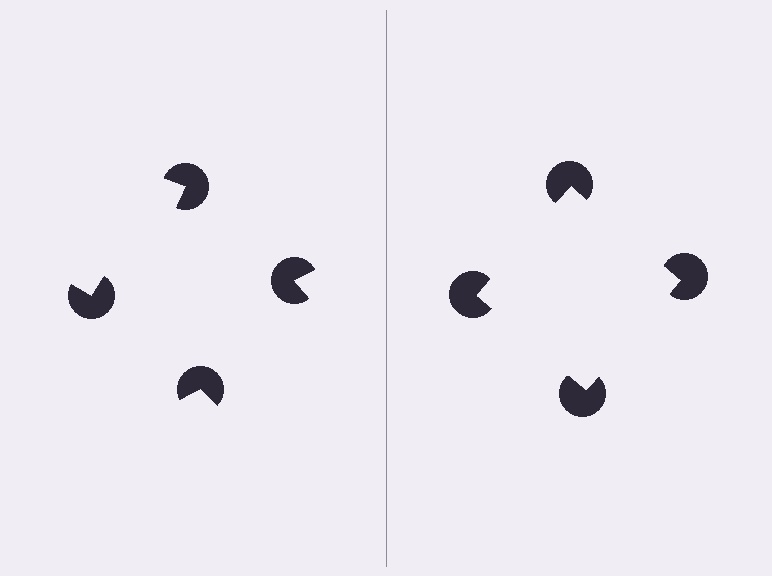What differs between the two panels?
The pac-man discs are positioned identically on both sides; only the wedge orientations differ. On the right they align to a square; on the left they are misaligned.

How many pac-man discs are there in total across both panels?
8 — 4 on each side.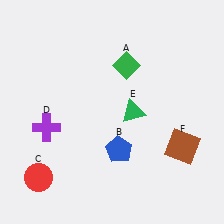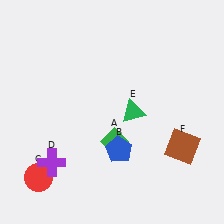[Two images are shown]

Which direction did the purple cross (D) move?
The purple cross (D) moved down.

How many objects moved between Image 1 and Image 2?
2 objects moved between the two images.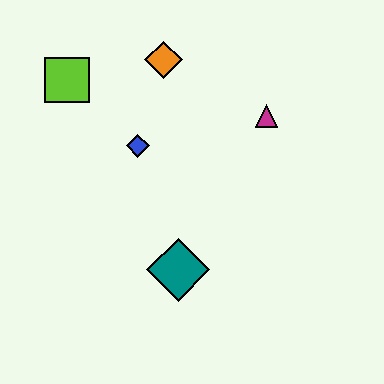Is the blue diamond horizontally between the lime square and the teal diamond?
Yes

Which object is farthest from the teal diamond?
The lime square is farthest from the teal diamond.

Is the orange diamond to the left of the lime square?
No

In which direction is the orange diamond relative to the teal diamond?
The orange diamond is above the teal diamond.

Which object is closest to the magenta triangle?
The orange diamond is closest to the magenta triangle.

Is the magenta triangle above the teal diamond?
Yes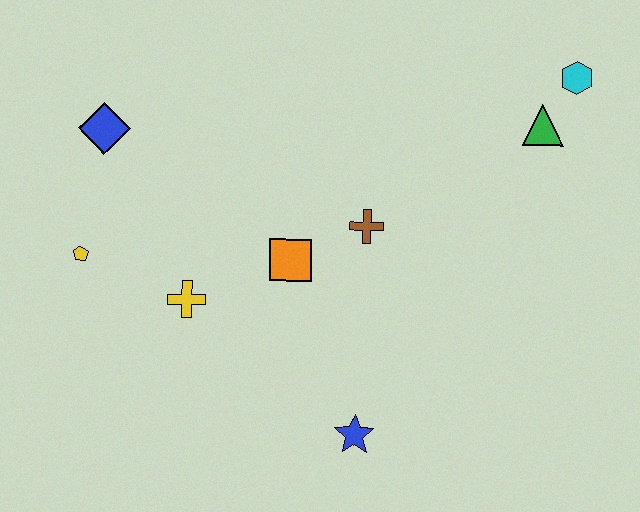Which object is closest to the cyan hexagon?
The green triangle is closest to the cyan hexagon.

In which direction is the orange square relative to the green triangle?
The orange square is to the left of the green triangle.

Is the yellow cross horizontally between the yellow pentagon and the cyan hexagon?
Yes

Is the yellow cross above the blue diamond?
No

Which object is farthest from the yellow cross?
The cyan hexagon is farthest from the yellow cross.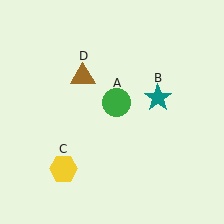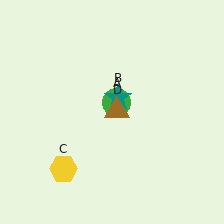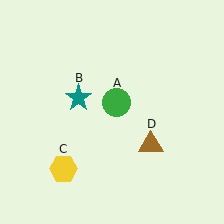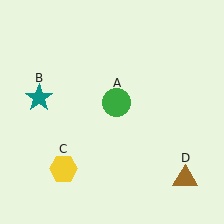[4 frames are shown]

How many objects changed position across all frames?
2 objects changed position: teal star (object B), brown triangle (object D).